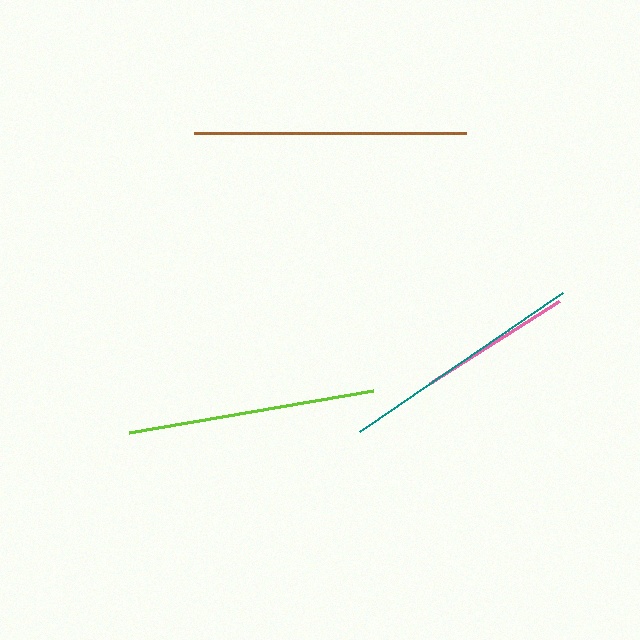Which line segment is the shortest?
The pink line is the shortest at approximately 153 pixels.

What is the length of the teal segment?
The teal segment is approximately 246 pixels long.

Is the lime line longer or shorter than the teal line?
The lime line is longer than the teal line.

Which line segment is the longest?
The brown line is the longest at approximately 272 pixels.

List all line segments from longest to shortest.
From longest to shortest: brown, lime, teal, pink.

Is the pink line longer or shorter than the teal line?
The teal line is longer than the pink line.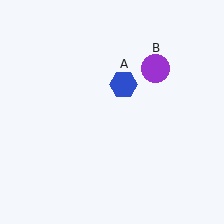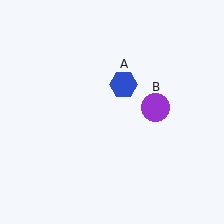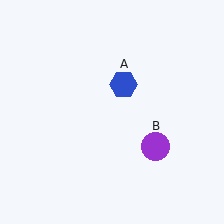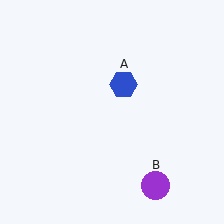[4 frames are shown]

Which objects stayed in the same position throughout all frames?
Blue hexagon (object A) remained stationary.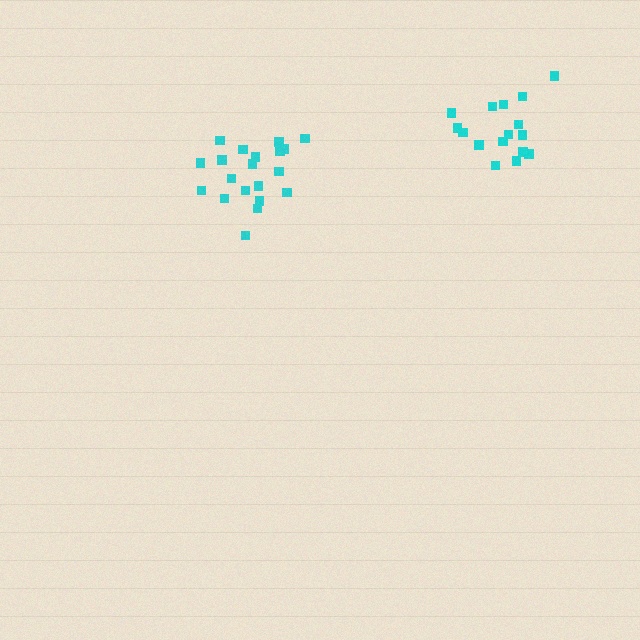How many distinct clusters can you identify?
There are 2 distinct clusters.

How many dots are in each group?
Group 1: 20 dots, Group 2: 16 dots (36 total).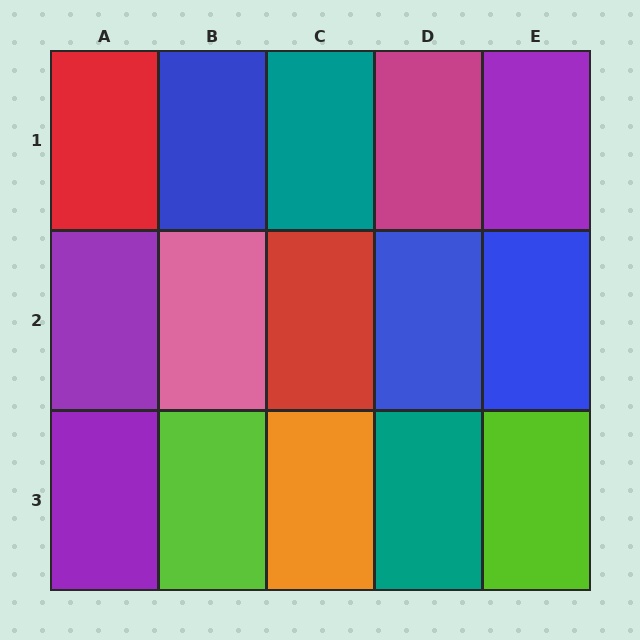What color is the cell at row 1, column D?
Magenta.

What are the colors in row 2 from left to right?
Purple, pink, red, blue, blue.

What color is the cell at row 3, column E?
Lime.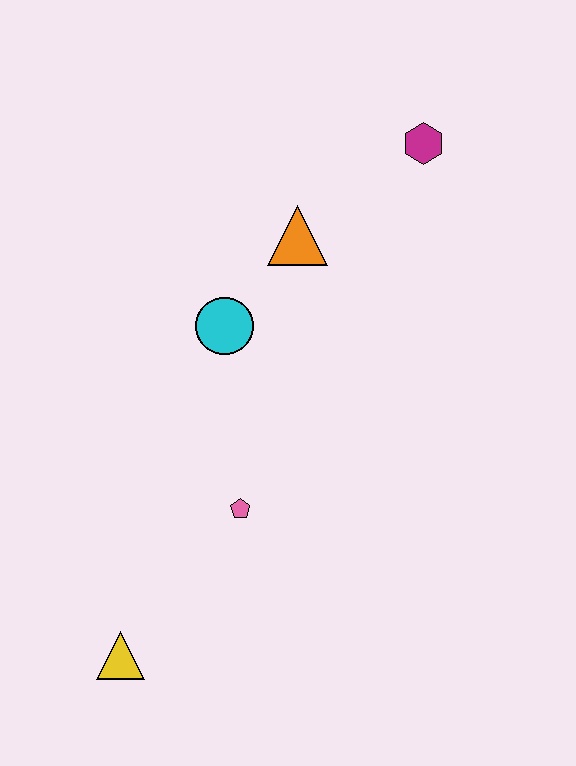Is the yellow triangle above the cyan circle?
No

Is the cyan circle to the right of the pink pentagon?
No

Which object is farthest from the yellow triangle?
The magenta hexagon is farthest from the yellow triangle.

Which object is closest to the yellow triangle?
The pink pentagon is closest to the yellow triangle.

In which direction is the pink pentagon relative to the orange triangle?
The pink pentagon is below the orange triangle.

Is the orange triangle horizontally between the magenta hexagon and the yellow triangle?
Yes